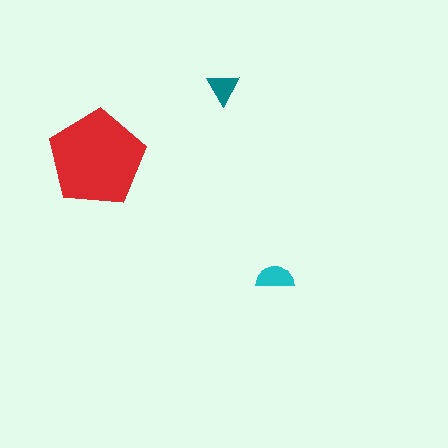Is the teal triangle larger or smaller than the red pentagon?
Smaller.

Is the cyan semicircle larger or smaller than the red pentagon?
Smaller.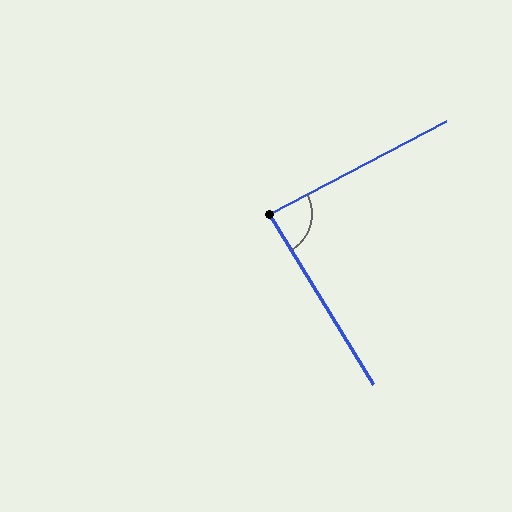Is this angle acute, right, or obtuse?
It is approximately a right angle.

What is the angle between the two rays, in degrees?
Approximately 86 degrees.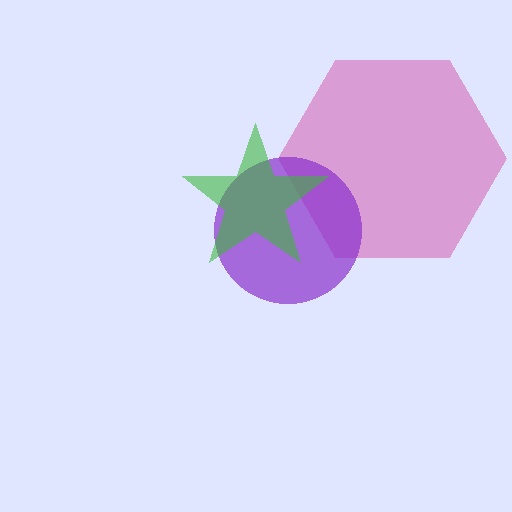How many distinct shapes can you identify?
There are 3 distinct shapes: a magenta hexagon, a purple circle, a green star.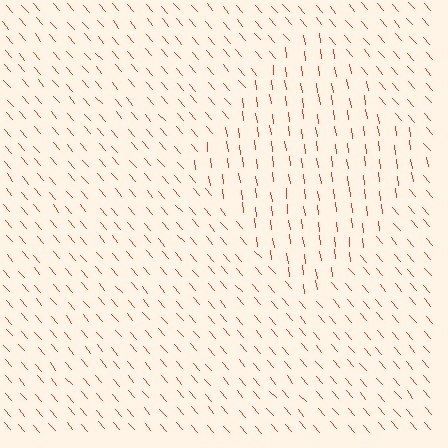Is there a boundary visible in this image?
Yes, there is a texture boundary formed by a change in line orientation.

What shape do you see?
I see a diamond.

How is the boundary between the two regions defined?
The boundary is defined purely by a change in line orientation (approximately 33 degrees difference). All lines are the same color and thickness.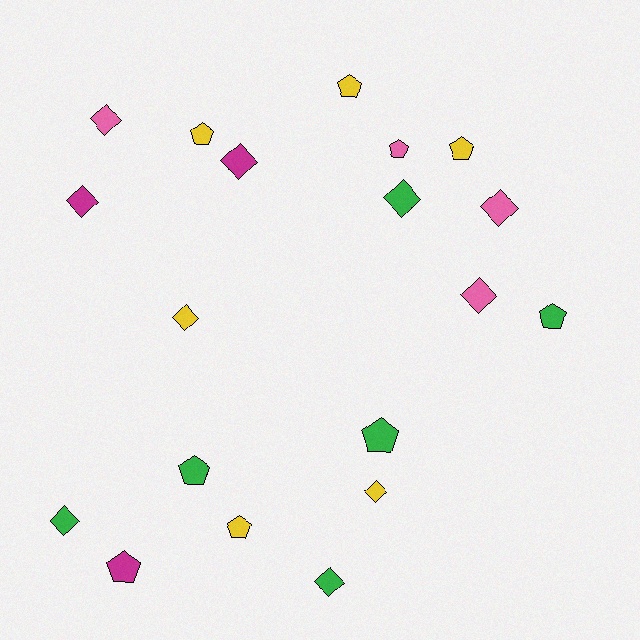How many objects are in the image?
There are 19 objects.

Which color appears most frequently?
Green, with 6 objects.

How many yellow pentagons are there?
There are 4 yellow pentagons.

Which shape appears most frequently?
Diamond, with 10 objects.